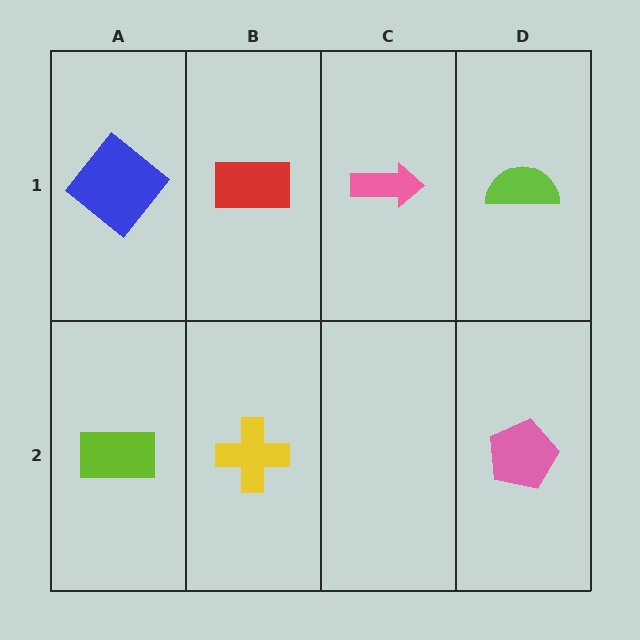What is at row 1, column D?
A lime semicircle.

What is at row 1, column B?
A red rectangle.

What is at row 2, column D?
A pink pentagon.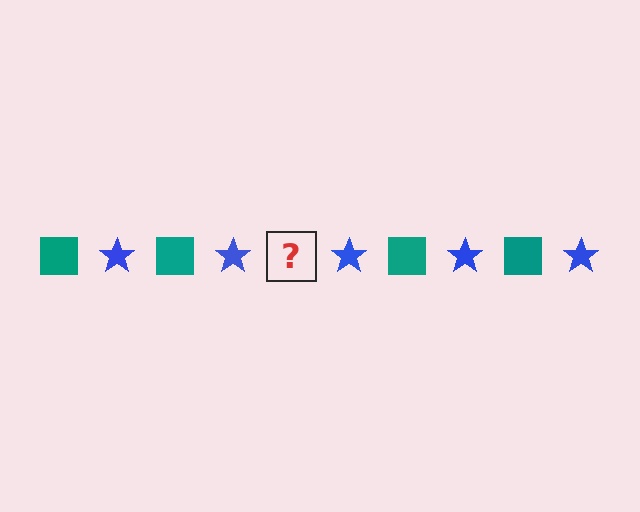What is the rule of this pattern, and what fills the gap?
The rule is that the pattern alternates between teal square and blue star. The gap should be filled with a teal square.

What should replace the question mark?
The question mark should be replaced with a teal square.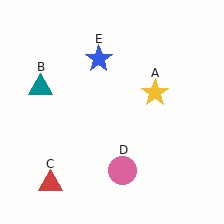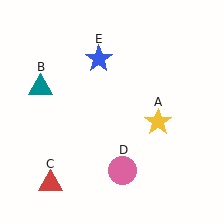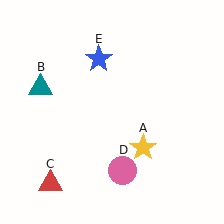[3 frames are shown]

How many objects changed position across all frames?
1 object changed position: yellow star (object A).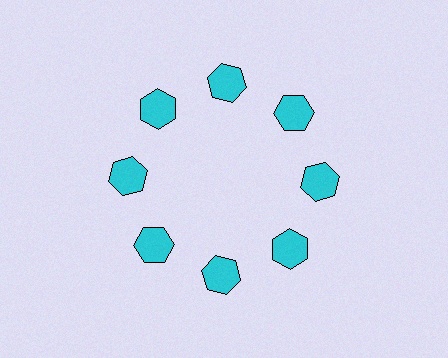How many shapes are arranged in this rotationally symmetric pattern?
There are 8 shapes, arranged in 8 groups of 1.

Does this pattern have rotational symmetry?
Yes, this pattern has 8-fold rotational symmetry. It looks the same after rotating 45 degrees around the center.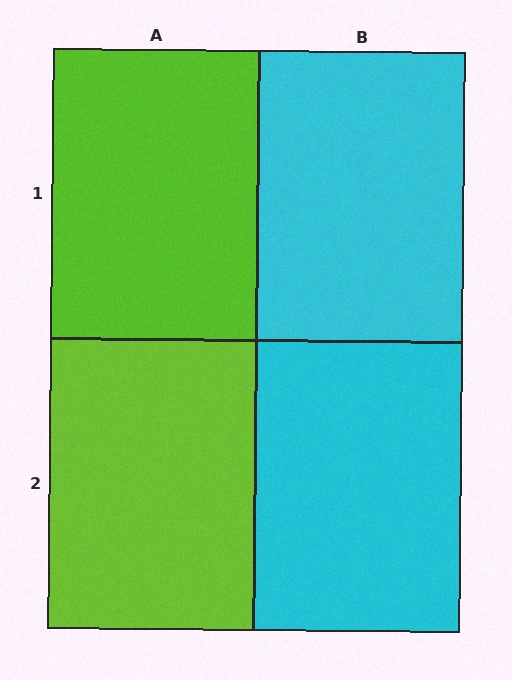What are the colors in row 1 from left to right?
Lime, cyan.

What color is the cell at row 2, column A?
Lime.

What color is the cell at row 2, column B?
Cyan.